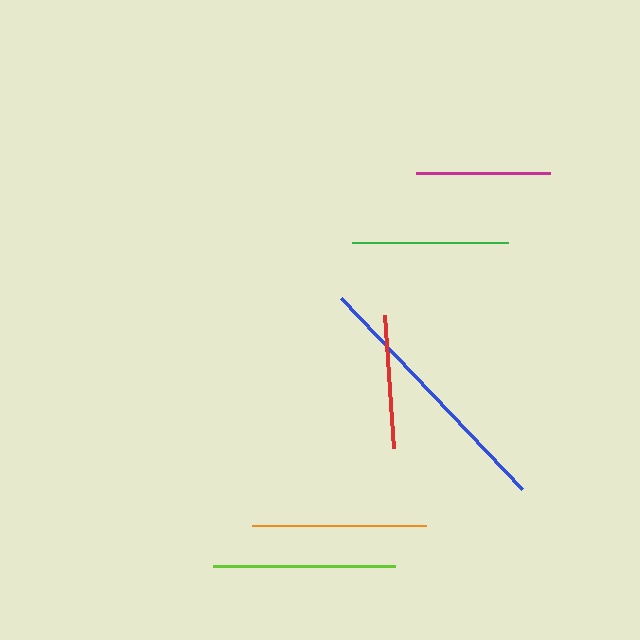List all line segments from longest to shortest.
From longest to shortest: blue, lime, orange, green, red, magenta.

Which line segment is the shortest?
The magenta line is the shortest at approximately 133 pixels.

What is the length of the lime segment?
The lime segment is approximately 181 pixels long.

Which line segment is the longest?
The blue line is the longest at approximately 264 pixels.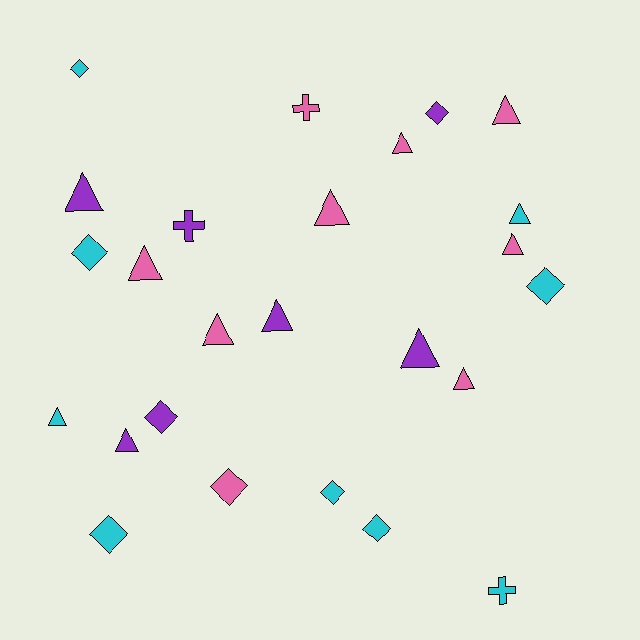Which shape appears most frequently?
Triangle, with 13 objects.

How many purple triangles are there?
There are 4 purple triangles.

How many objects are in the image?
There are 25 objects.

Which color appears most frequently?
Cyan, with 9 objects.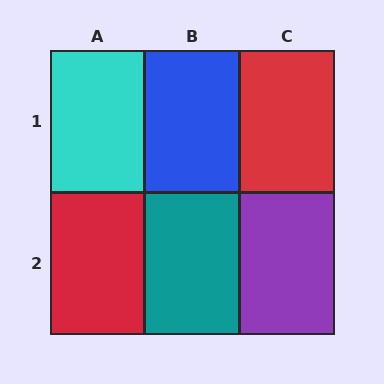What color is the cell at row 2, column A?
Red.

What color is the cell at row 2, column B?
Teal.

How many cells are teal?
1 cell is teal.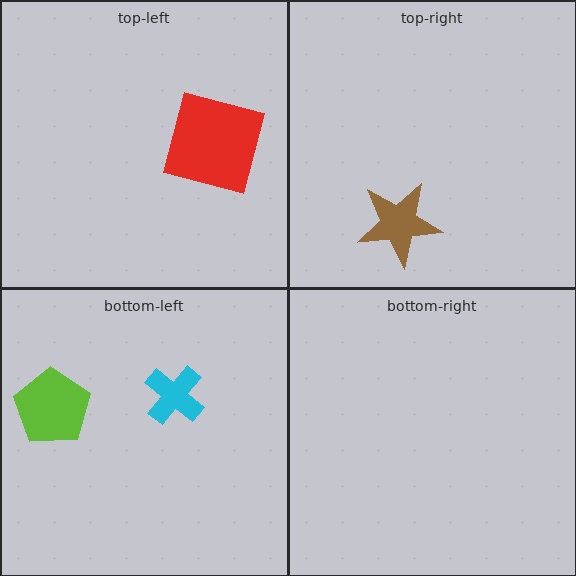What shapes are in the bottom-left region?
The cyan cross, the lime pentagon.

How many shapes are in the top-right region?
1.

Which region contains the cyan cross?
The bottom-left region.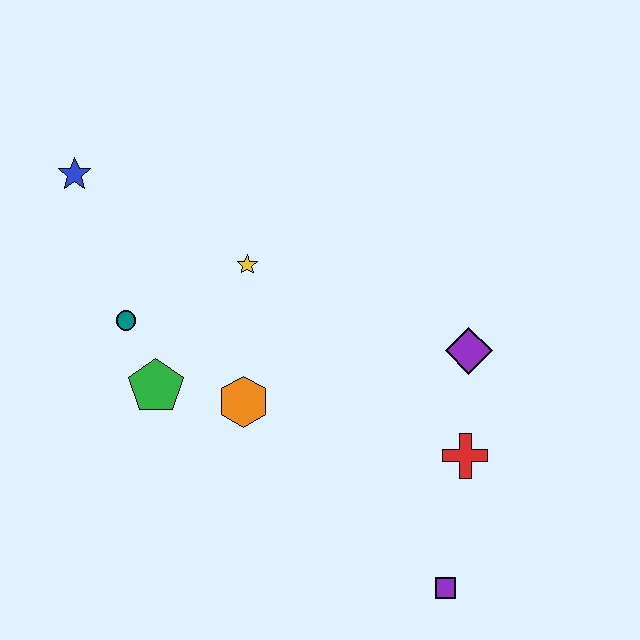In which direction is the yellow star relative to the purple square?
The yellow star is above the purple square.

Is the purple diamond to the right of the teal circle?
Yes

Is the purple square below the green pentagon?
Yes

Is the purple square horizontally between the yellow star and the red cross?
Yes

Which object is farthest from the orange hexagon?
The blue star is farthest from the orange hexagon.